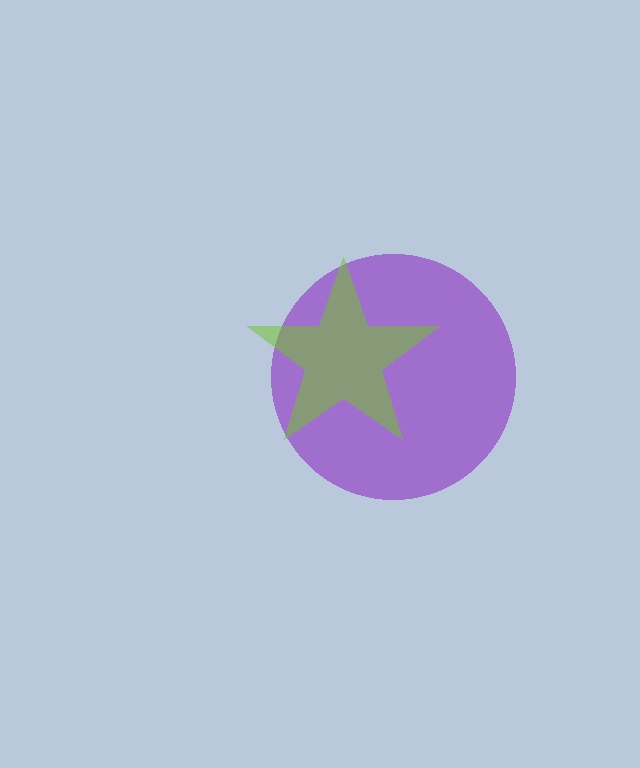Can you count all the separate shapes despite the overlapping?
Yes, there are 2 separate shapes.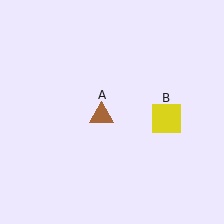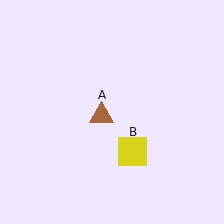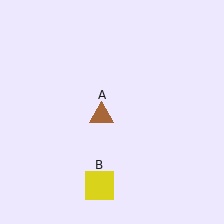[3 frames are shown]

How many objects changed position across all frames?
1 object changed position: yellow square (object B).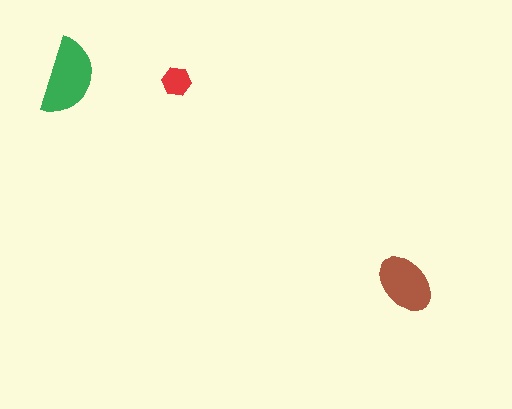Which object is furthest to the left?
The green semicircle is leftmost.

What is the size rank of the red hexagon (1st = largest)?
3rd.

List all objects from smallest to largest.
The red hexagon, the brown ellipse, the green semicircle.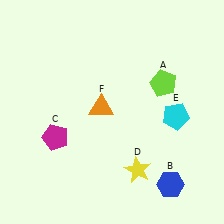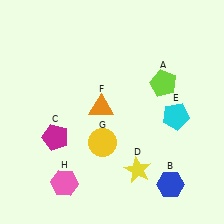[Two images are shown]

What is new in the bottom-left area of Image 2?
A pink hexagon (H) was added in the bottom-left area of Image 2.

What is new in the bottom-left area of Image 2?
A yellow circle (G) was added in the bottom-left area of Image 2.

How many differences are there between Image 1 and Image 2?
There are 2 differences between the two images.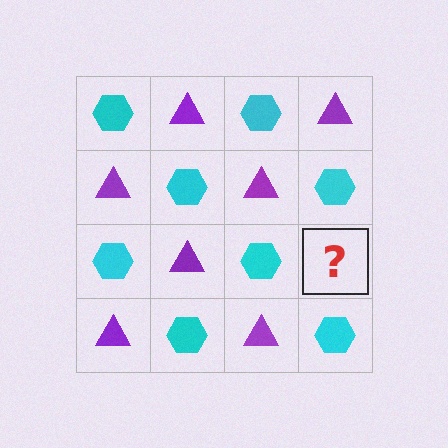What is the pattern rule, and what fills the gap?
The rule is that it alternates cyan hexagon and purple triangle in a checkerboard pattern. The gap should be filled with a purple triangle.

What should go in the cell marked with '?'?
The missing cell should contain a purple triangle.